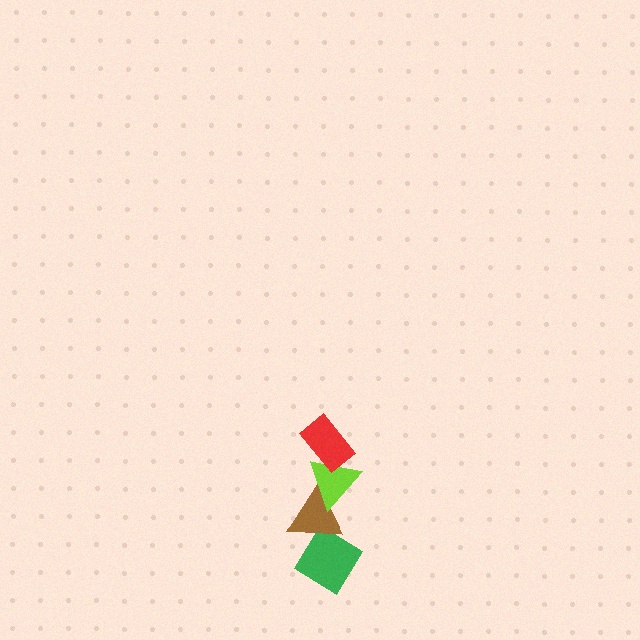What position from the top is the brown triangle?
The brown triangle is 3rd from the top.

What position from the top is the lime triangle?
The lime triangle is 2nd from the top.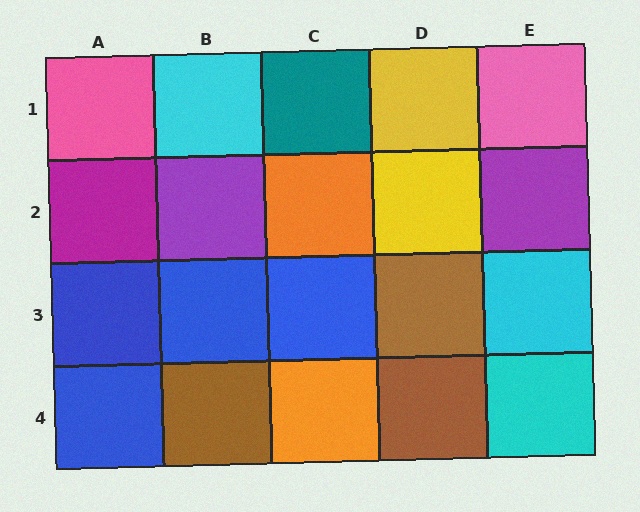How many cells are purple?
2 cells are purple.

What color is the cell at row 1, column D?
Yellow.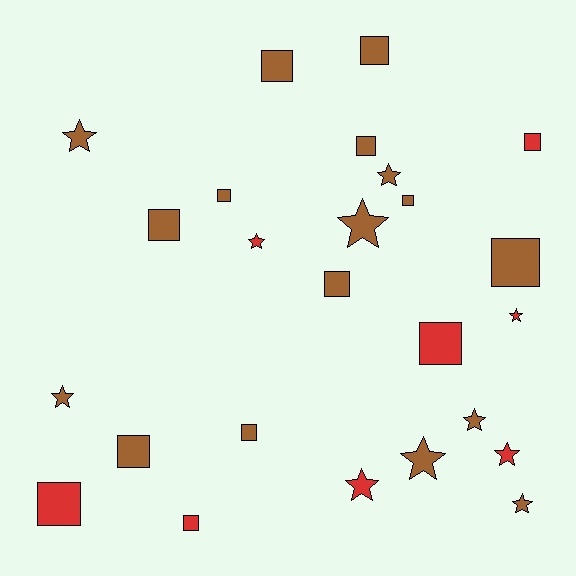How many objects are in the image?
There are 25 objects.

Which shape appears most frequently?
Square, with 14 objects.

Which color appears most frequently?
Brown, with 17 objects.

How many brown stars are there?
There are 7 brown stars.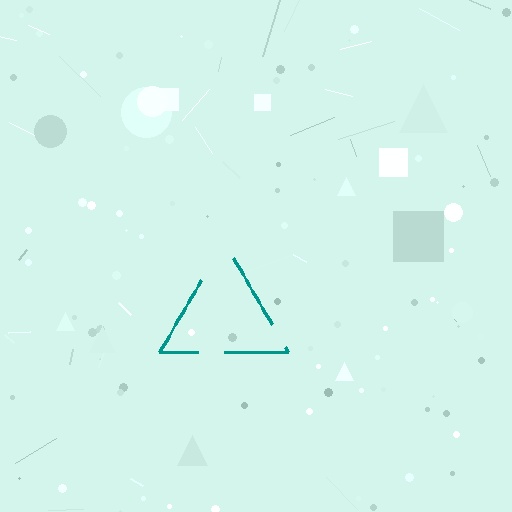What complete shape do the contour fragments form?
The contour fragments form a triangle.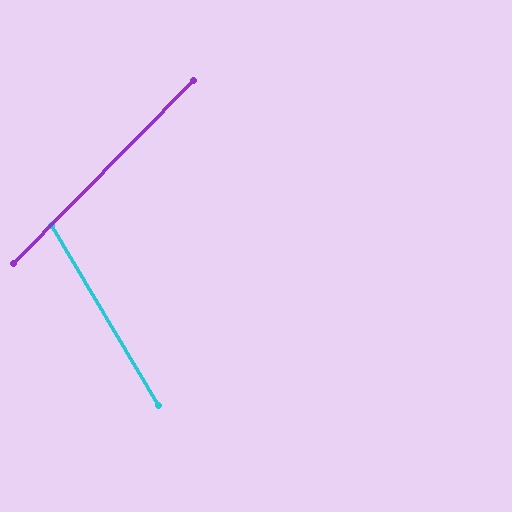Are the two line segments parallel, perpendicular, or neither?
Neither parallel nor perpendicular — they differ by about 75°.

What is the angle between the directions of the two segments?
Approximately 75 degrees.